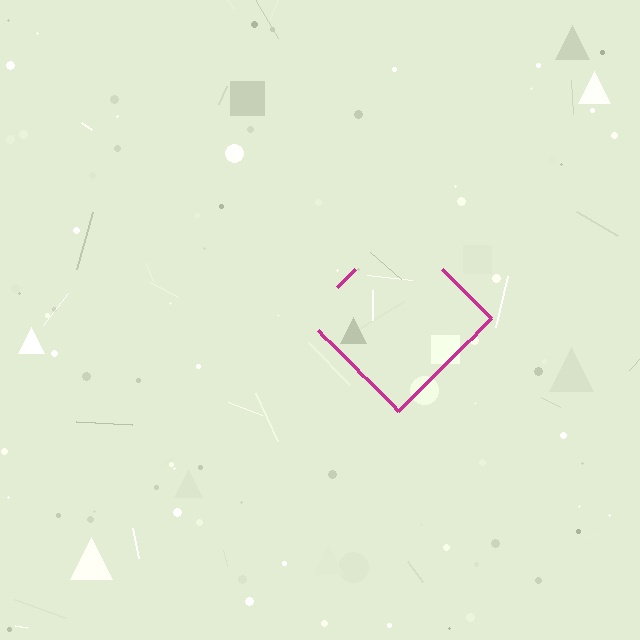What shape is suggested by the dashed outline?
The dashed outline suggests a diamond.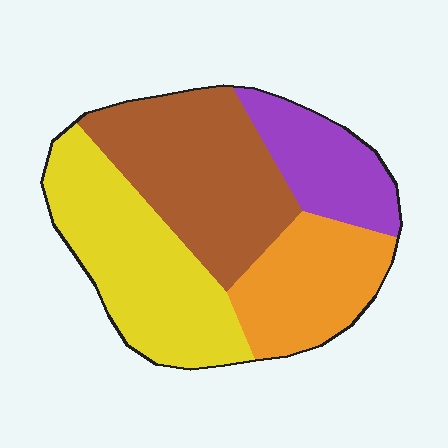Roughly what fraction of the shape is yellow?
Yellow takes up about one third (1/3) of the shape.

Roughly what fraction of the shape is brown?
Brown covers roughly 30% of the shape.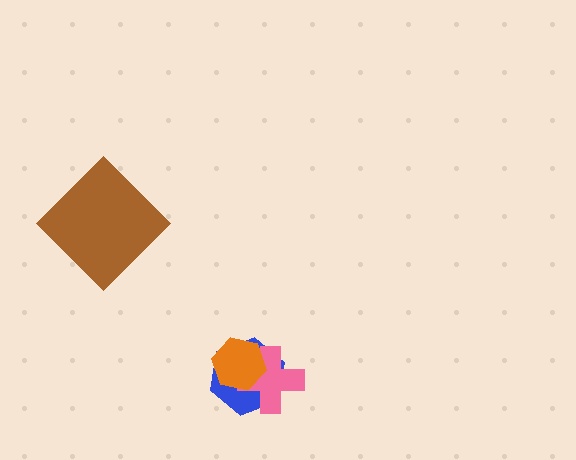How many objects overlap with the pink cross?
2 objects overlap with the pink cross.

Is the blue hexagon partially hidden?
Yes, it is partially covered by another shape.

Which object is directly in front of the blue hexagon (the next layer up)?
The pink cross is directly in front of the blue hexagon.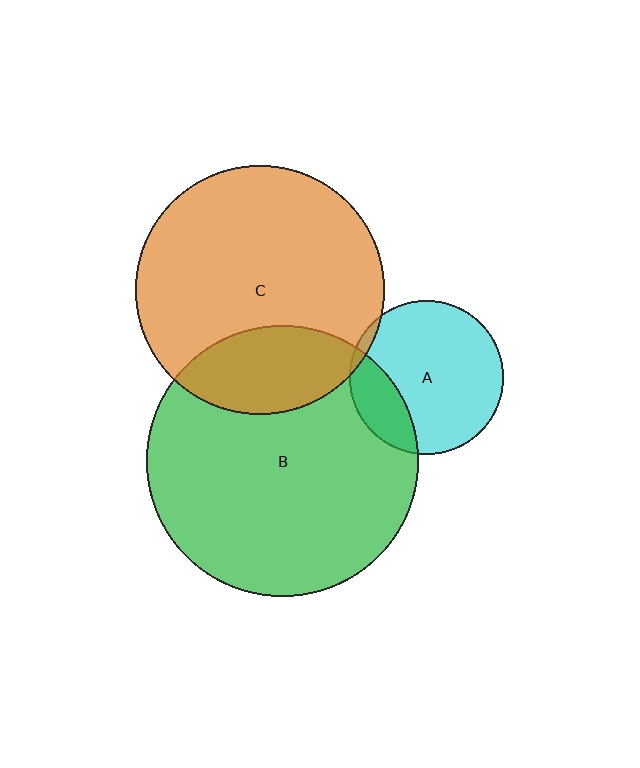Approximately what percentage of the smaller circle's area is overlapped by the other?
Approximately 20%.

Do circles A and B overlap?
Yes.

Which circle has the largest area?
Circle B (green).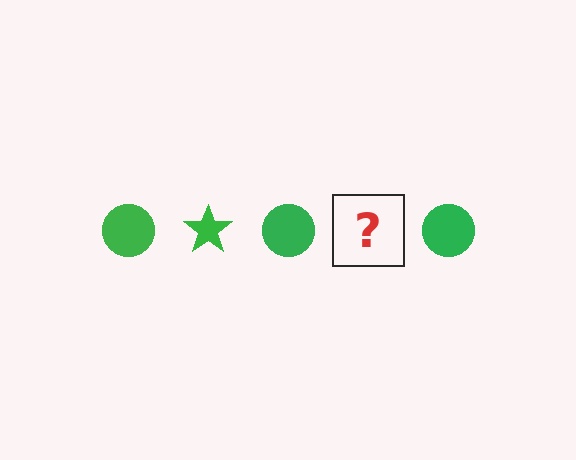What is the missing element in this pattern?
The missing element is a green star.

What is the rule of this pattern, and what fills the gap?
The rule is that the pattern cycles through circle, star shapes in green. The gap should be filled with a green star.